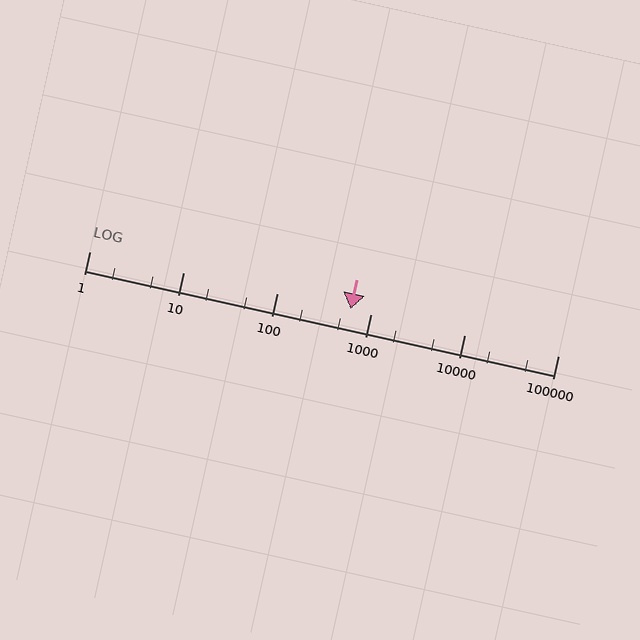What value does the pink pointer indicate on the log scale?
The pointer indicates approximately 610.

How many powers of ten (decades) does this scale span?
The scale spans 5 decades, from 1 to 100000.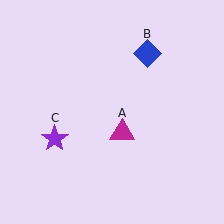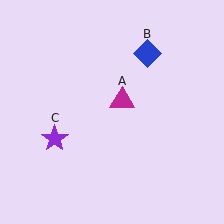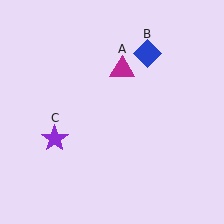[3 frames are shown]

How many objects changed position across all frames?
1 object changed position: magenta triangle (object A).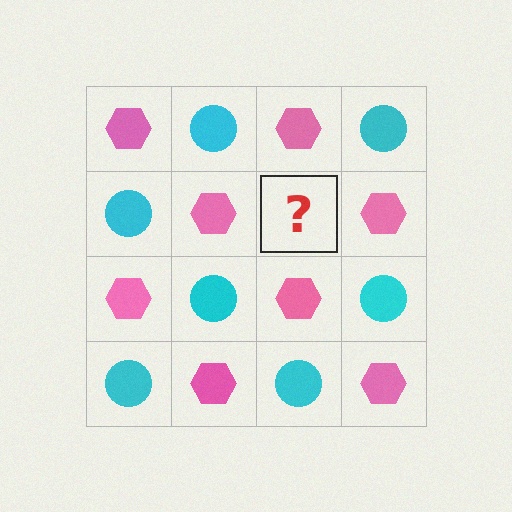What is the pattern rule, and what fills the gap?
The rule is that it alternates pink hexagon and cyan circle in a checkerboard pattern. The gap should be filled with a cyan circle.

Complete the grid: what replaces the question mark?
The question mark should be replaced with a cyan circle.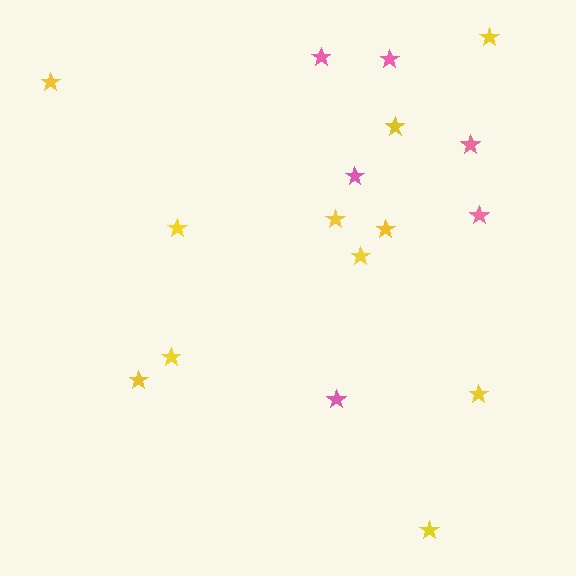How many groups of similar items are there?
There are 2 groups: one group of yellow stars (11) and one group of pink stars (6).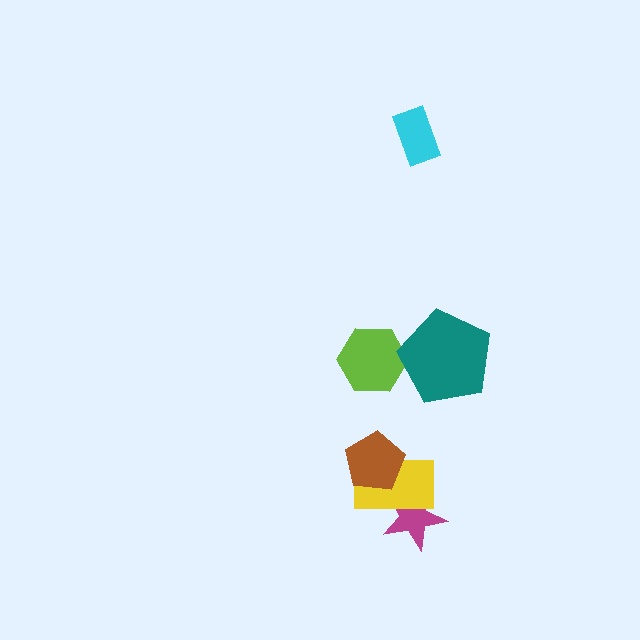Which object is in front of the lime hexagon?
The teal pentagon is in front of the lime hexagon.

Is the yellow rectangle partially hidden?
Yes, it is partially covered by another shape.